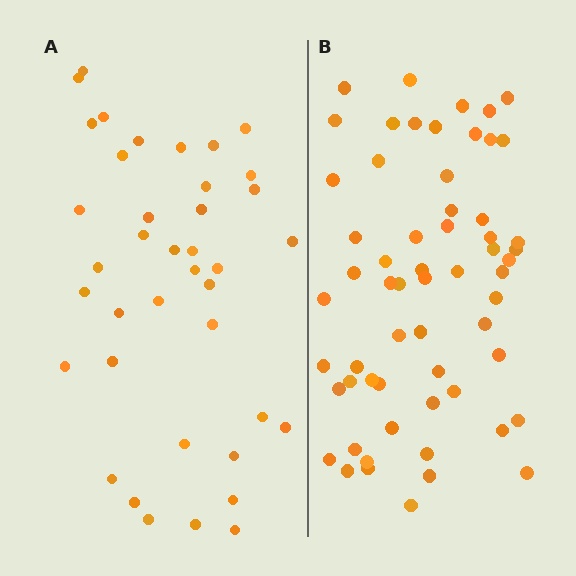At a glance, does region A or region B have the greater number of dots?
Region B (the right region) has more dots.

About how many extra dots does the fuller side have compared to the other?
Region B has approximately 20 more dots than region A.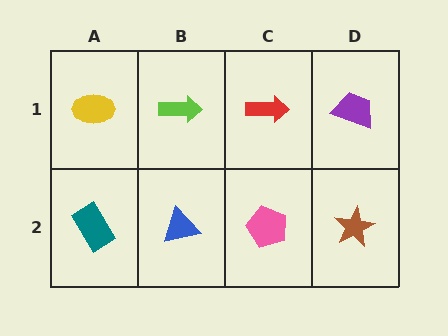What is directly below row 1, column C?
A pink pentagon.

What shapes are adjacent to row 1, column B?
A blue triangle (row 2, column B), a yellow ellipse (row 1, column A), a red arrow (row 1, column C).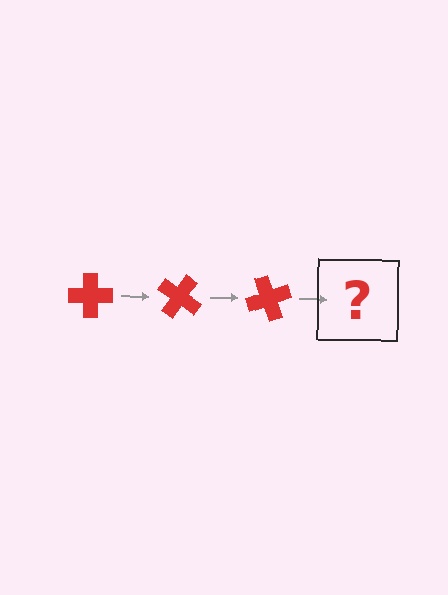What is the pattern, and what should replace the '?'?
The pattern is that the cross rotates 35 degrees each step. The '?' should be a red cross rotated 105 degrees.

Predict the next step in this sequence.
The next step is a red cross rotated 105 degrees.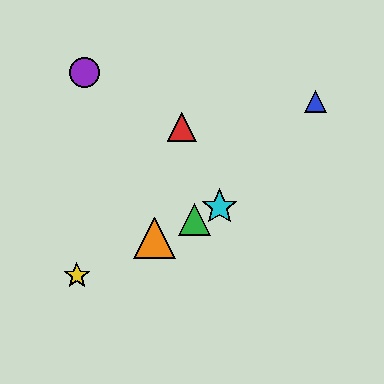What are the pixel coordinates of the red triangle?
The red triangle is at (182, 127).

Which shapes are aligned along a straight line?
The green triangle, the yellow star, the orange triangle, the cyan star are aligned along a straight line.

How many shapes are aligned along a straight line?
4 shapes (the green triangle, the yellow star, the orange triangle, the cyan star) are aligned along a straight line.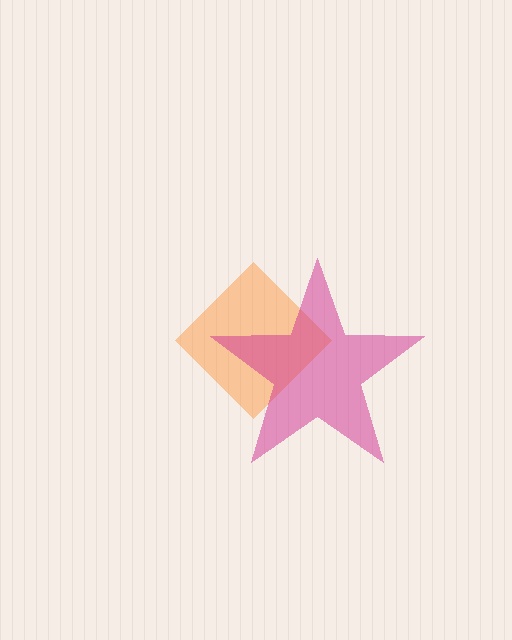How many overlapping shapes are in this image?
There are 2 overlapping shapes in the image.